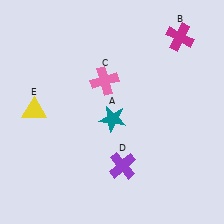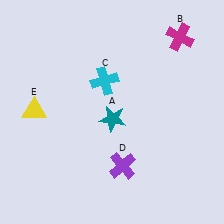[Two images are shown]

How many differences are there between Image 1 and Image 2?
There is 1 difference between the two images.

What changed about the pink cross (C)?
In Image 1, C is pink. In Image 2, it changed to cyan.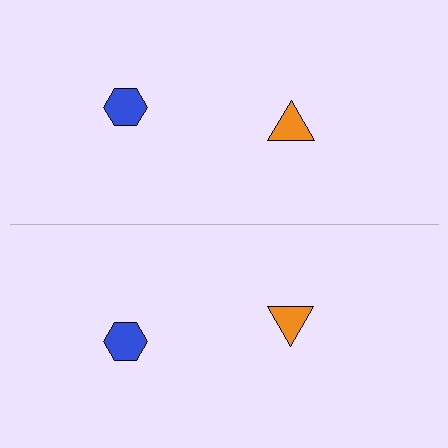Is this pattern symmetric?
Yes, this pattern has bilateral (reflection) symmetry.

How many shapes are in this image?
There are 4 shapes in this image.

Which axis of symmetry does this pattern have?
The pattern has a horizontal axis of symmetry running through the center of the image.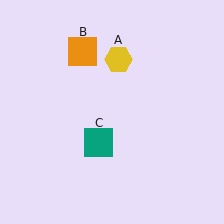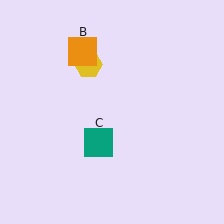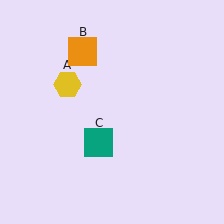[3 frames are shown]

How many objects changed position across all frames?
1 object changed position: yellow hexagon (object A).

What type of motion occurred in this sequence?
The yellow hexagon (object A) rotated counterclockwise around the center of the scene.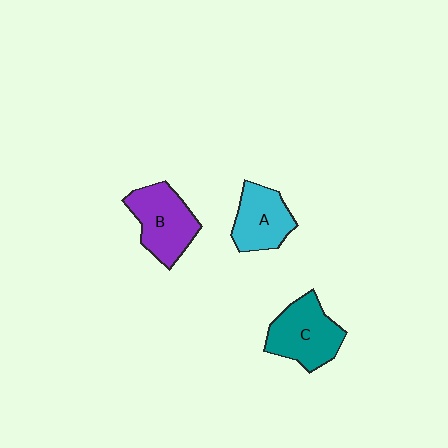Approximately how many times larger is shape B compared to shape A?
Approximately 1.2 times.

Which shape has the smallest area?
Shape A (cyan).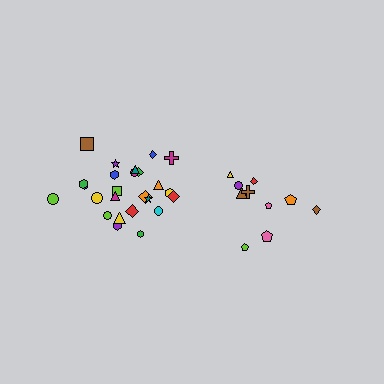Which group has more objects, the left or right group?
The left group.